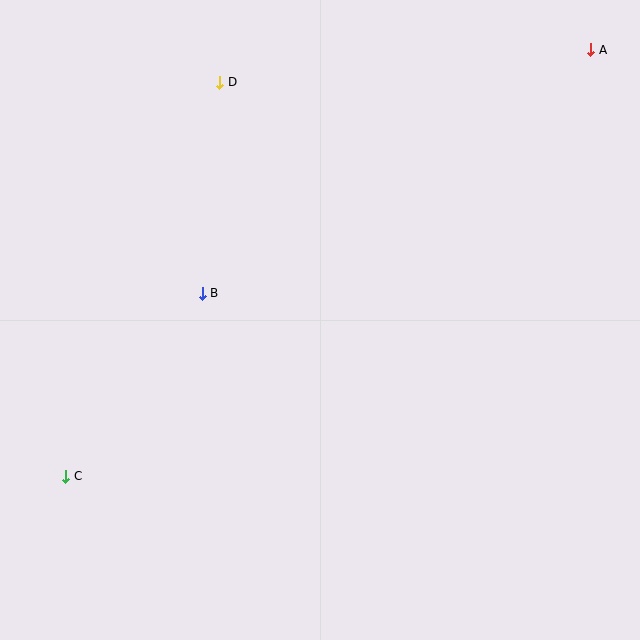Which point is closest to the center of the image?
Point B at (202, 293) is closest to the center.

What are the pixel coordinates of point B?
Point B is at (202, 293).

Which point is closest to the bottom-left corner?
Point C is closest to the bottom-left corner.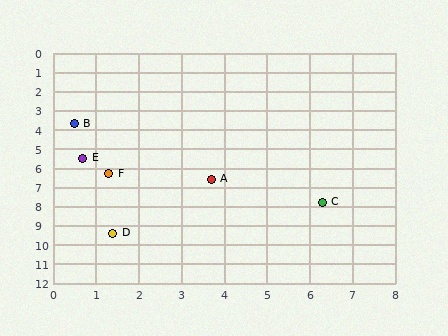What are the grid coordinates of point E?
Point E is at approximately (0.7, 5.5).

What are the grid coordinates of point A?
Point A is at approximately (3.7, 6.6).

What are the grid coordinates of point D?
Point D is at approximately (1.4, 9.4).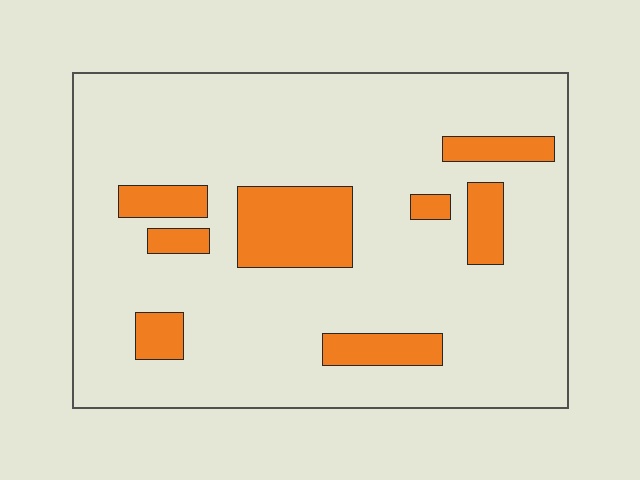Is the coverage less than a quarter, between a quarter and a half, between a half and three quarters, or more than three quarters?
Less than a quarter.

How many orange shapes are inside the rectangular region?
8.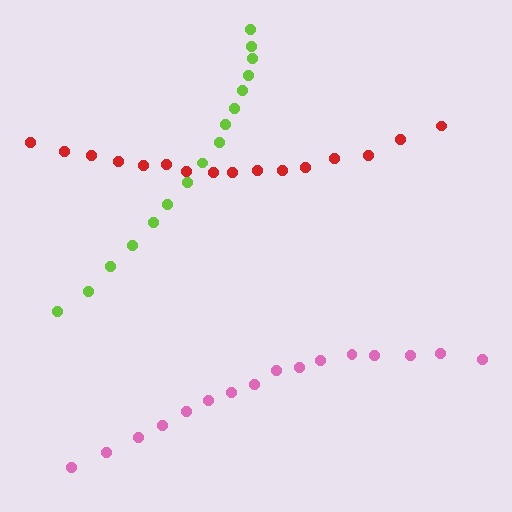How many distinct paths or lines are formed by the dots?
There are 3 distinct paths.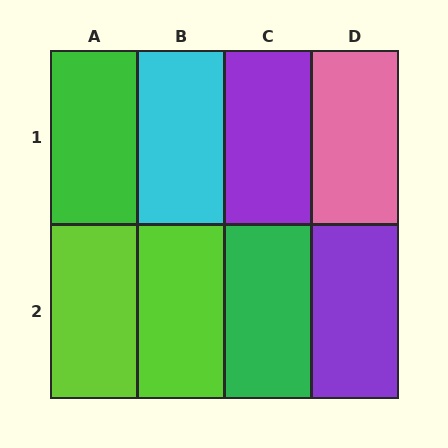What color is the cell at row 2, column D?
Purple.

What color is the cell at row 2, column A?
Lime.